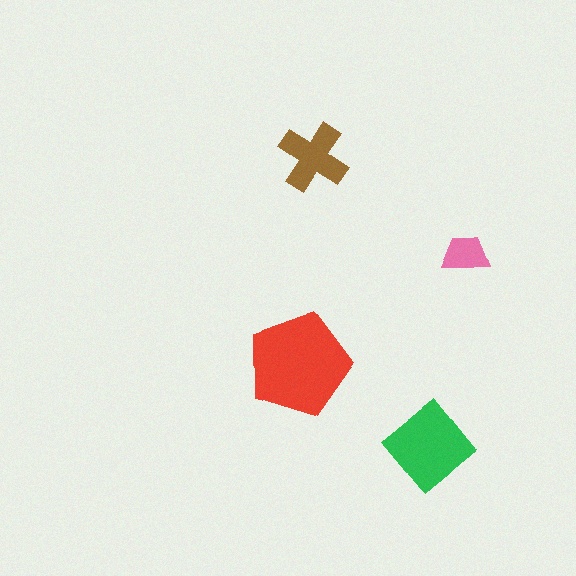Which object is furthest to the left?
The red pentagon is leftmost.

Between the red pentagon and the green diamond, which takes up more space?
The red pentagon.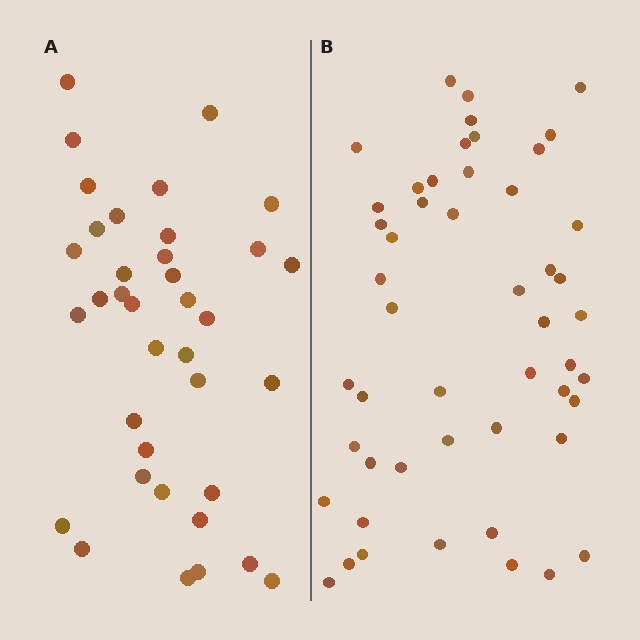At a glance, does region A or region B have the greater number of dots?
Region B (the right region) has more dots.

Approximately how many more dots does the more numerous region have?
Region B has approximately 15 more dots than region A.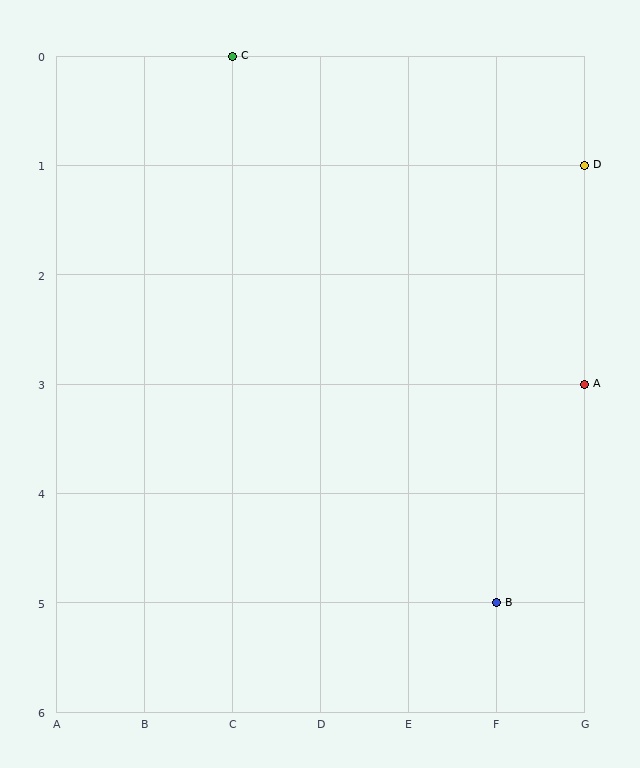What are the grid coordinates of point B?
Point B is at grid coordinates (F, 5).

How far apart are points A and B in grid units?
Points A and B are 1 column and 2 rows apart (about 2.2 grid units diagonally).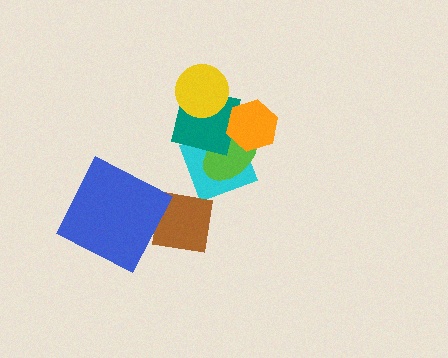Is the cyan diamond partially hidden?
Yes, it is partially covered by another shape.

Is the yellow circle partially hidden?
No, no other shape covers it.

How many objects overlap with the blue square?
0 objects overlap with the blue square.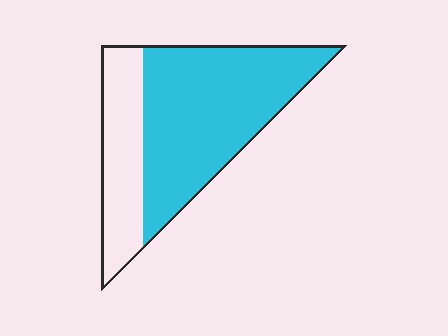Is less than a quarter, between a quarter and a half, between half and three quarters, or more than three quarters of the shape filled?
Between half and three quarters.